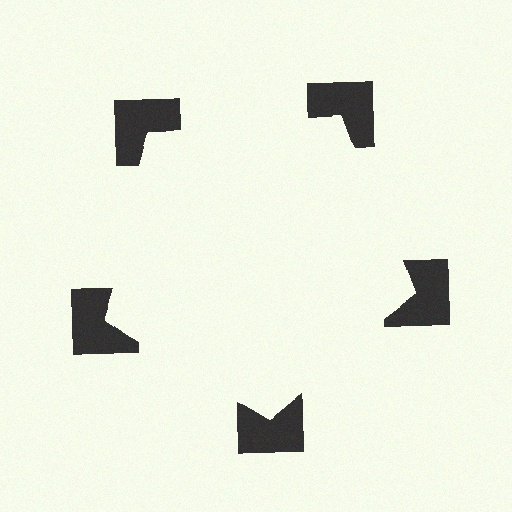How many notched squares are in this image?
There are 5 — one at each vertex of the illusory pentagon.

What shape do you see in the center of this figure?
An illusory pentagon — its edges are inferred from the aligned wedge cuts in the notched squares, not physically drawn.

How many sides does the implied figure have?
5 sides.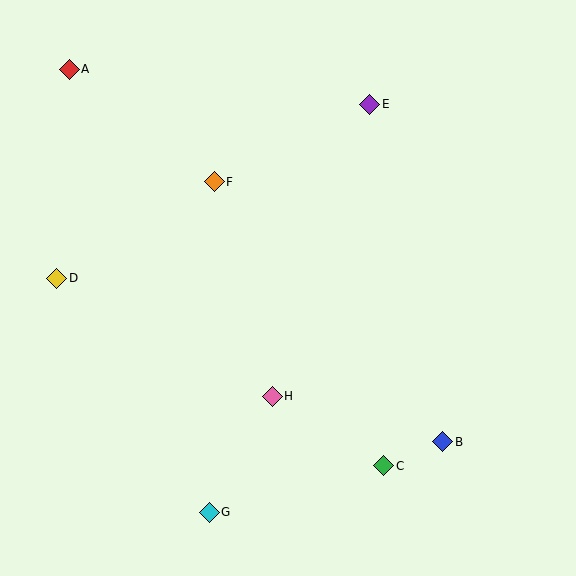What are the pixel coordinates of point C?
Point C is at (384, 466).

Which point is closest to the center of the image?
Point H at (272, 396) is closest to the center.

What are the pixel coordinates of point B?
Point B is at (443, 442).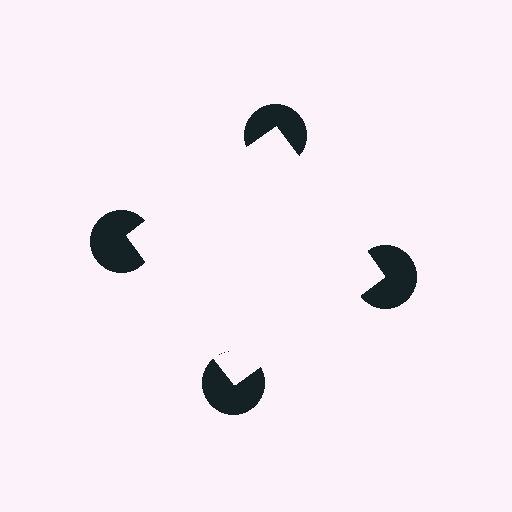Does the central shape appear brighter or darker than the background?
It typically appears slightly brighter than the background, even though no actual brightness change is drawn.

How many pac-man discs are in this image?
There are 4 — one at each vertex of the illusory square.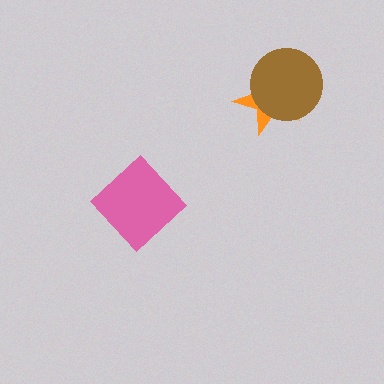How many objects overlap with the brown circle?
1 object overlaps with the brown circle.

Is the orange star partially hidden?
Yes, it is partially covered by another shape.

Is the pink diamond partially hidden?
No, no other shape covers it.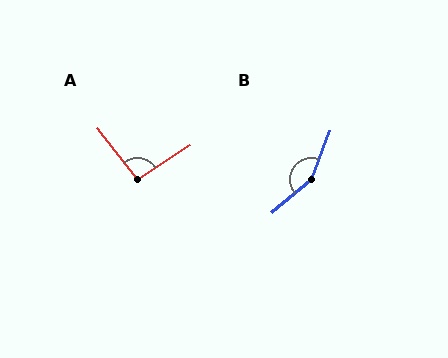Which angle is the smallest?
A, at approximately 95 degrees.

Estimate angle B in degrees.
Approximately 151 degrees.